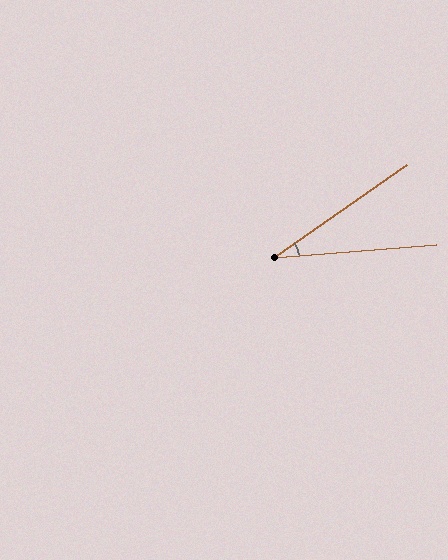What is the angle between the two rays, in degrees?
Approximately 30 degrees.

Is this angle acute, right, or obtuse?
It is acute.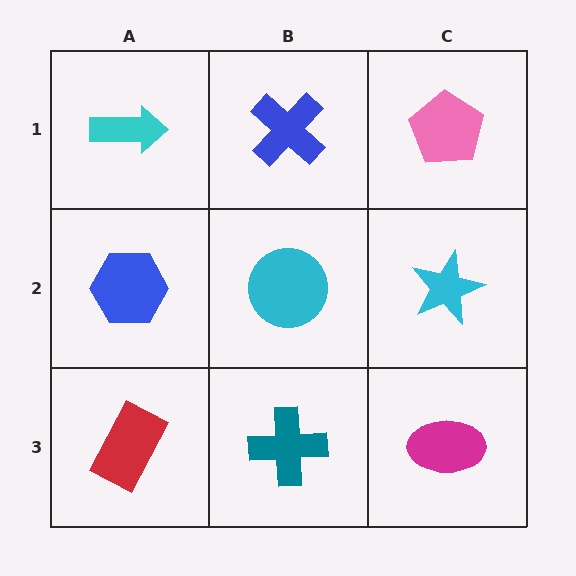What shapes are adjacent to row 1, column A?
A blue hexagon (row 2, column A), a blue cross (row 1, column B).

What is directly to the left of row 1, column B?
A cyan arrow.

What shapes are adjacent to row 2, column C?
A pink pentagon (row 1, column C), a magenta ellipse (row 3, column C), a cyan circle (row 2, column B).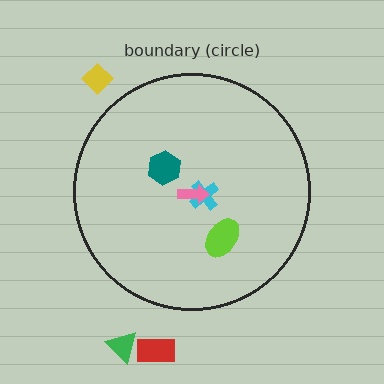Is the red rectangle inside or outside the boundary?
Outside.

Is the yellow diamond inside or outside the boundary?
Outside.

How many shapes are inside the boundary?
4 inside, 3 outside.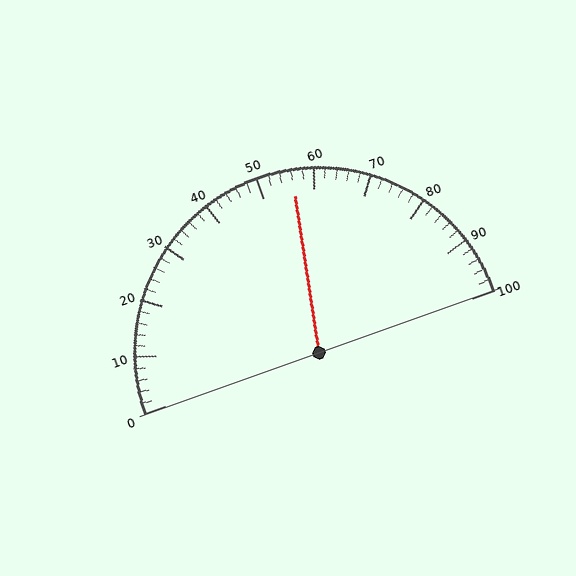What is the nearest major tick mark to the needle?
The nearest major tick mark is 60.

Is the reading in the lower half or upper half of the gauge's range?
The reading is in the upper half of the range (0 to 100).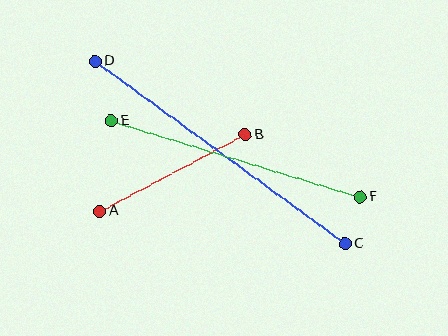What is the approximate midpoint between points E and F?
The midpoint is at approximately (236, 159) pixels.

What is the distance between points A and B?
The distance is approximately 164 pixels.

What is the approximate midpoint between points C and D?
The midpoint is at approximately (220, 152) pixels.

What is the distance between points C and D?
The distance is approximately 309 pixels.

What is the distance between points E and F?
The distance is approximately 260 pixels.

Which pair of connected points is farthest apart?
Points C and D are farthest apart.